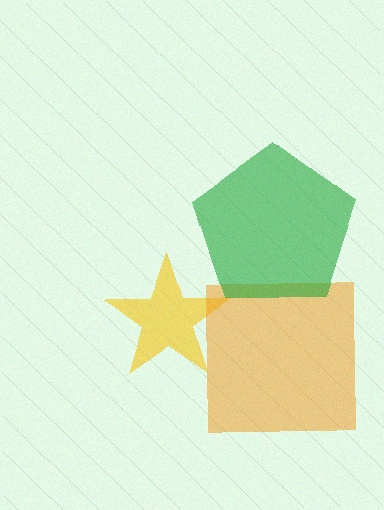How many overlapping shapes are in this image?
There are 3 overlapping shapes in the image.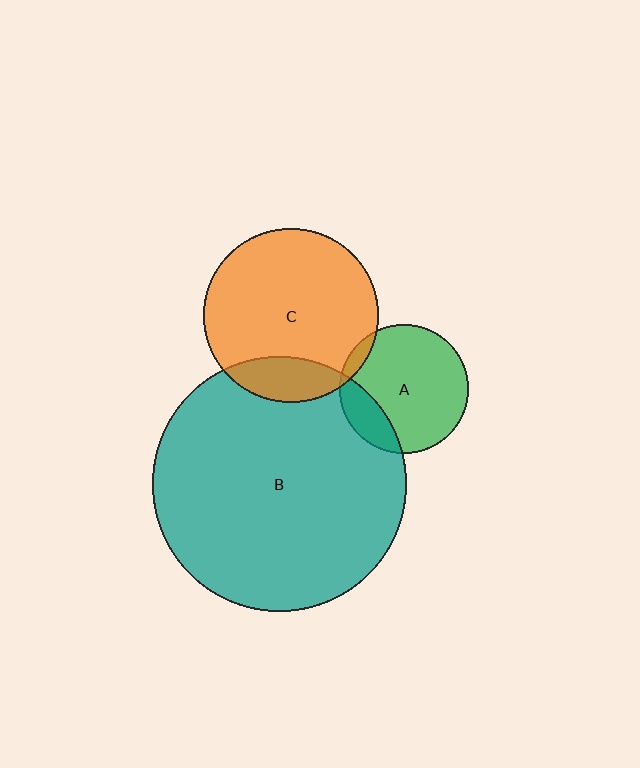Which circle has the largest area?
Circle B (teal).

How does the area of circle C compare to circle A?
Approximately 1.8 times.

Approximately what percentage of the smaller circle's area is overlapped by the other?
Approximately 20%.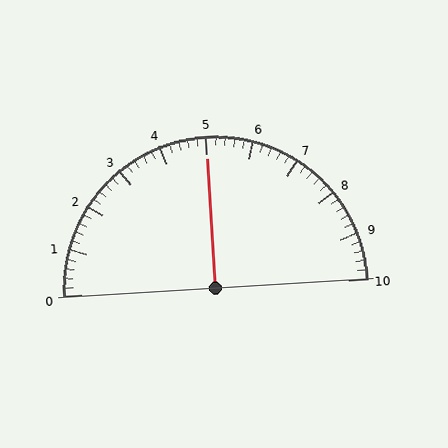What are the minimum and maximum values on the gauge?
The gauge ranges from 0 to 10.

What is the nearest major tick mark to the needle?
The nearest major tick mark is 5.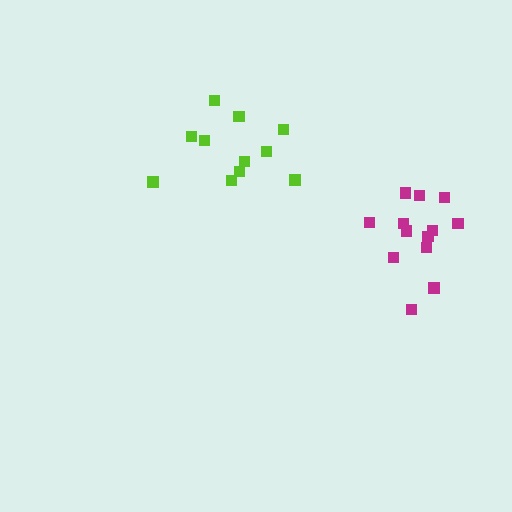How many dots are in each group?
Group 1: 13 dots, Group 2: 11 dots (24 total).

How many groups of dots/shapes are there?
There are 2 groups.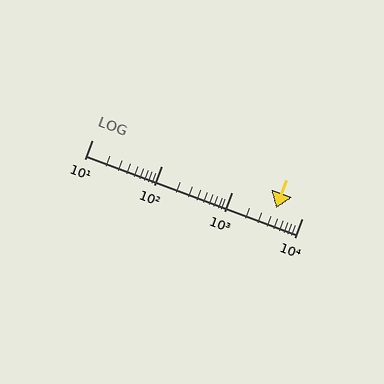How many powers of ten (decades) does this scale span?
The scale spans 3 decades, from 10 to 10000.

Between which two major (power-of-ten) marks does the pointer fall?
The pointer is between 1000 and 10000.